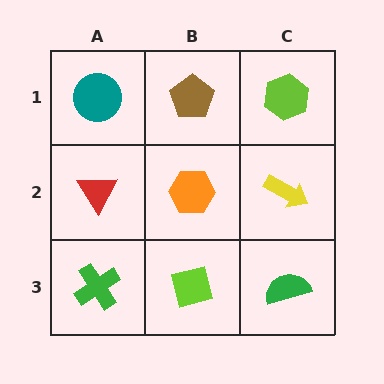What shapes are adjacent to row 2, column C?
A lime hexagon (row 1, column C), a green semicircle (row 3, column C), an orange hexagon (row 2, column B).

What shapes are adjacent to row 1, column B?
An orange hexagon (row 2, column B), a teal circle (row 1, column A), a lime hexagon (row 1, column C).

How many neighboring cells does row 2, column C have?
3.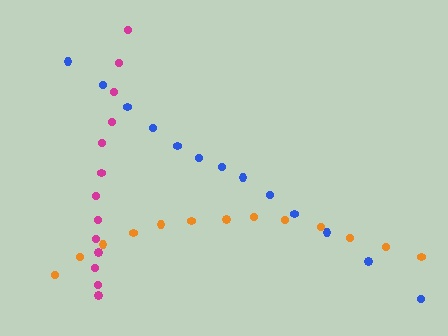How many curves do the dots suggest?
There are 3 distinct paths.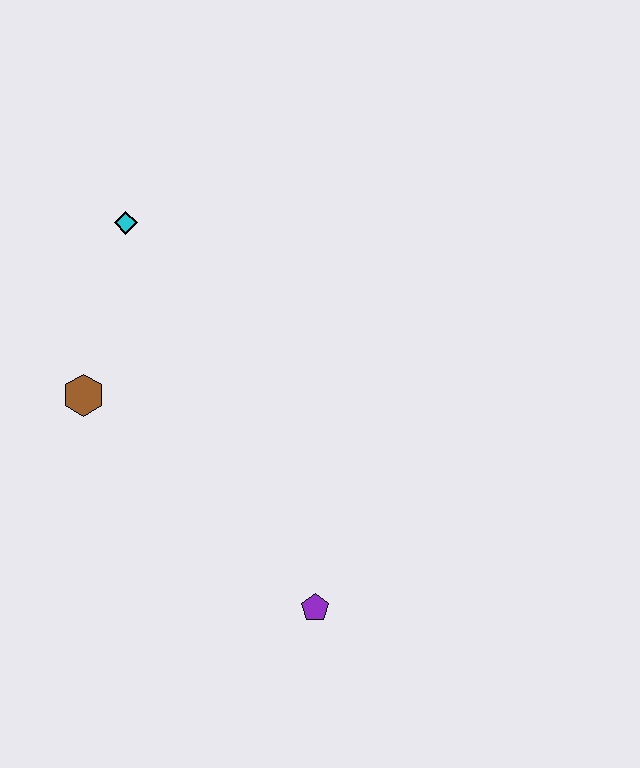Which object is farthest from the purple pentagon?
The cyan diamond is farthest from the purple pentagon.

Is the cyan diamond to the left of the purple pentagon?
Yes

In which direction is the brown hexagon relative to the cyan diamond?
The brown hexagon is below the cyan diamond.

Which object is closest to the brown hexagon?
The cyan diamond is closest to the brown hexagon.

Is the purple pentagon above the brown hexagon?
No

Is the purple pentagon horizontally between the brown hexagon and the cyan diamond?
No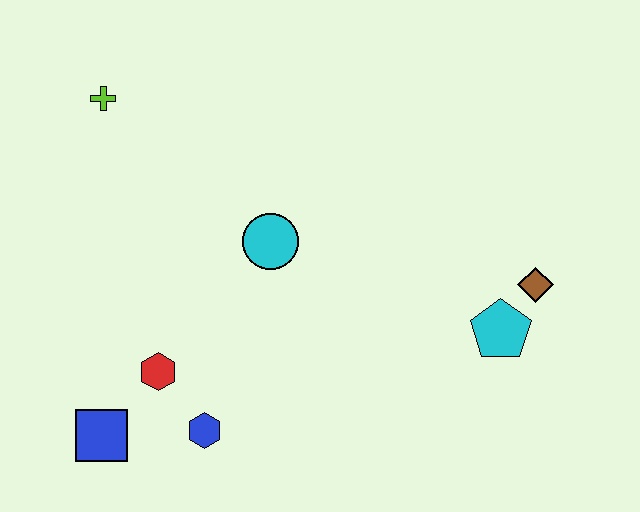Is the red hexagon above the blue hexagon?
Yes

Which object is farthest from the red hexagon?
The brown diamond is farthest from the red hexagon.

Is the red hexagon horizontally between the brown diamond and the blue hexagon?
No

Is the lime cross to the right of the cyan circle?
No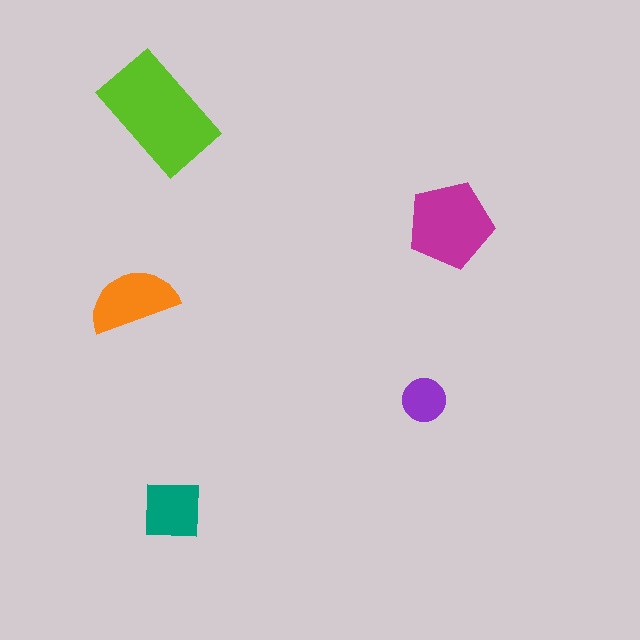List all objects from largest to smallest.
The lime rectangle, the magenta pentagon, the orange semicircle, the teal square, the purple circle.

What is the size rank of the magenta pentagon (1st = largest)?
2nd.